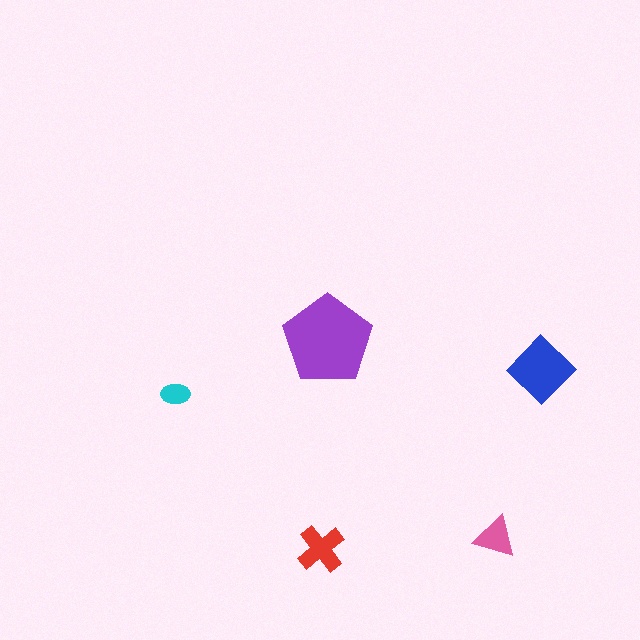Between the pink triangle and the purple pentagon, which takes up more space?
The purple pentagon.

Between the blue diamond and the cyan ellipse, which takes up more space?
The blue diamond.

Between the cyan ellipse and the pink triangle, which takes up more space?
The pink triangle.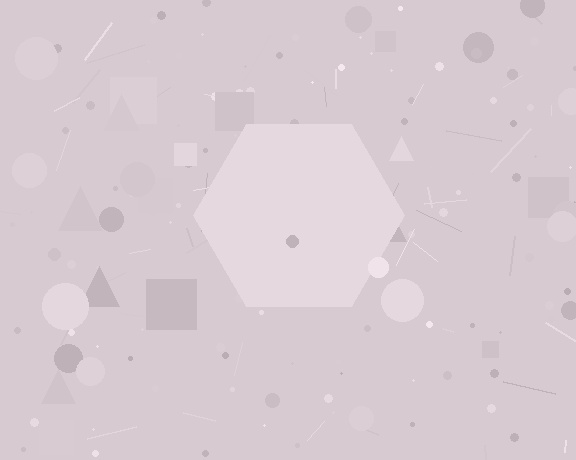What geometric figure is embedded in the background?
A hexagon is embedded in the background.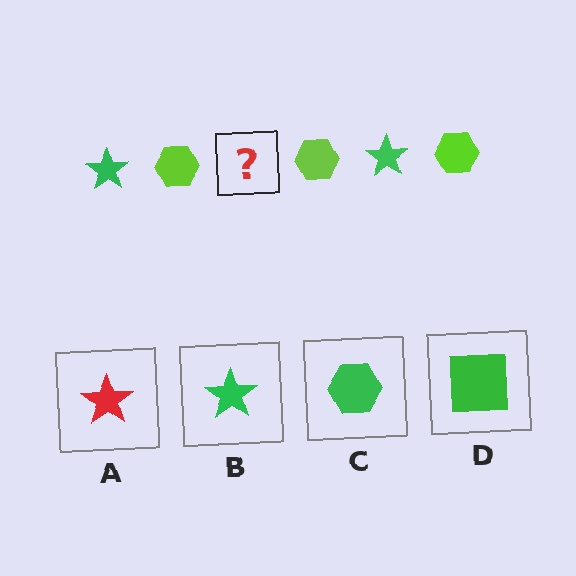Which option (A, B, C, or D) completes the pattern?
B.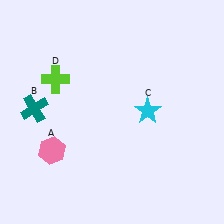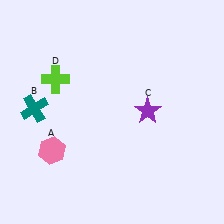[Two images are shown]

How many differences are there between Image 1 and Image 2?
There is 1 difference between the two images.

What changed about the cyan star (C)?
In Image 1, C is cyan. In Image 2, it changed to purple.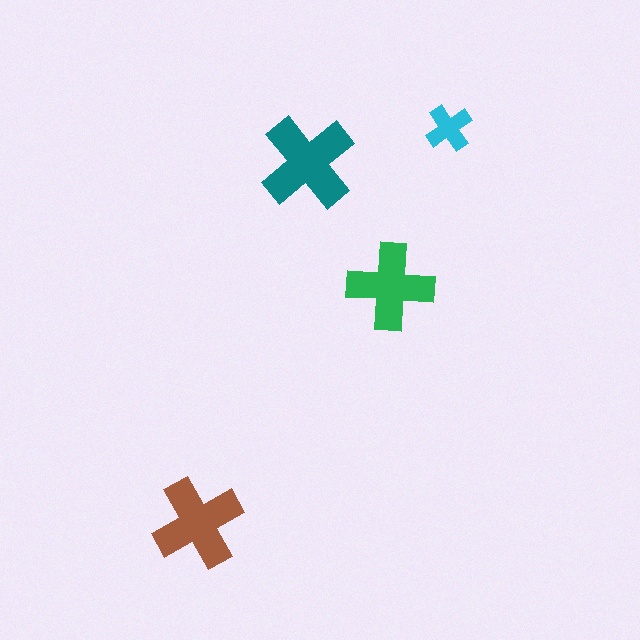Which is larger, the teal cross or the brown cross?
The teal one.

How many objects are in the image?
There are 4 objects in the image.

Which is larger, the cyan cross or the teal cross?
The teal one.